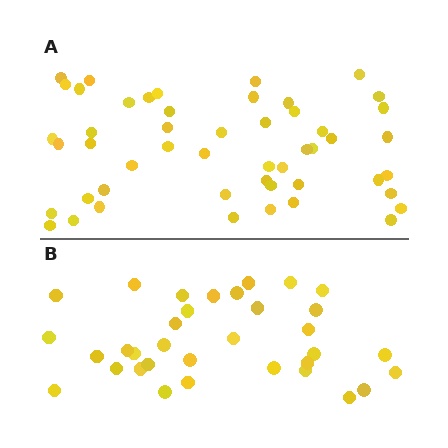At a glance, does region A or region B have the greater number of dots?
Region A (the top region) has more dots.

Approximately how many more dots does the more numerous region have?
Region A has approximately 15 more dots than region B.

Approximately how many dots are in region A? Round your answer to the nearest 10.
About 50 dots.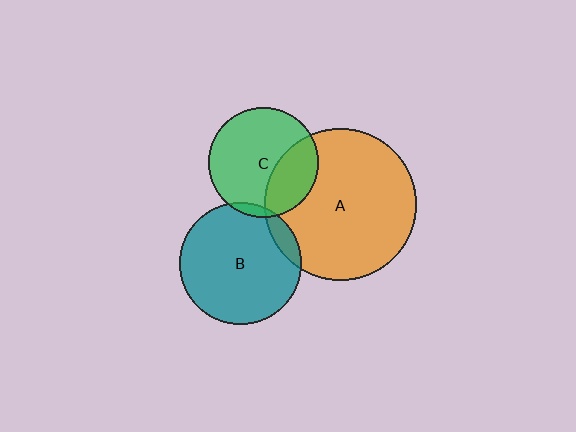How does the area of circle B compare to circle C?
Approximately 1.2 times.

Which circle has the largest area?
Circle A (orange).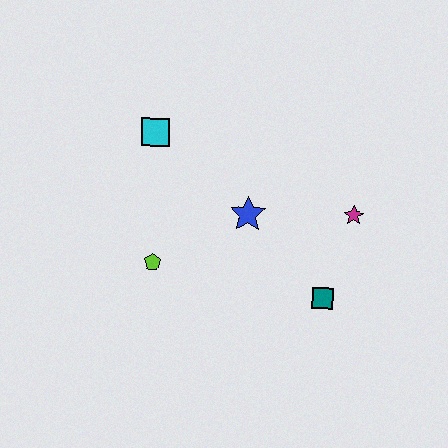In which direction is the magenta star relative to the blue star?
The magenta star is to the right of the blue star.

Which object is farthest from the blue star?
The cyan square is farthest from the blue star.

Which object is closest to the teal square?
The magenta star is closest to the teal square.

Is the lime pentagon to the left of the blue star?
Yes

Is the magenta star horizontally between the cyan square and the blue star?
No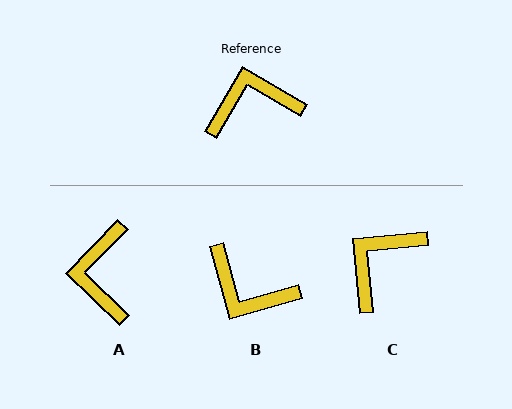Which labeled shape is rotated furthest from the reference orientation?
B, about 136 degrees away.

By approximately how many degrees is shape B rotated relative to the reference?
Approximately 136 degrees counter-clockwise.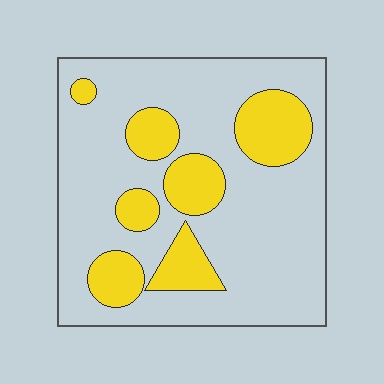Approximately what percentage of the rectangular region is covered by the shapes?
Approximately 25%.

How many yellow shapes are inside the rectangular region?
7.